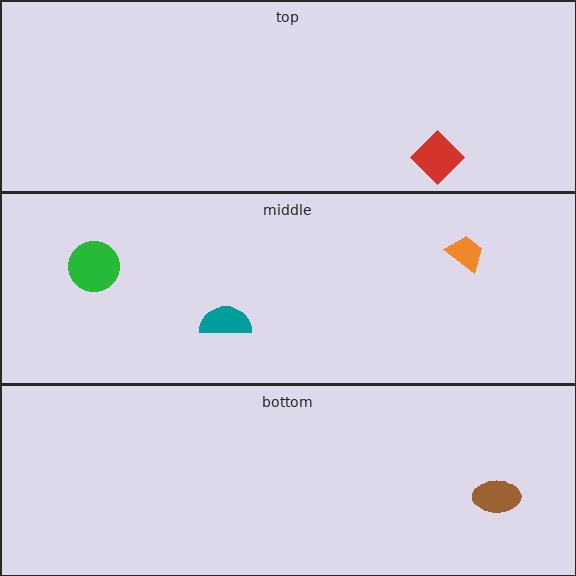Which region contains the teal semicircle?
The middle region.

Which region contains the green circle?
The middle region.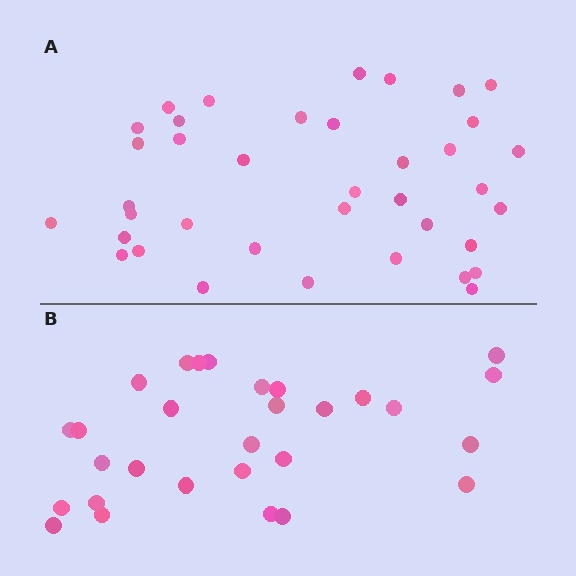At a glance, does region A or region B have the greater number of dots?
Region A (the top region) has more dots.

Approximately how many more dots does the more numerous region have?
Region A has roughly 8 or so more dots than region B.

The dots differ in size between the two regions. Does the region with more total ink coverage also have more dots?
No. Region B has more total ink coverage because its dots are larger, but region A actually contains more individual dots. Total area can be misleading — the number of items is what matters here.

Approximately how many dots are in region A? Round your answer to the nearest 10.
About 40 dots. (The exact count is 38, which rounds to 40.)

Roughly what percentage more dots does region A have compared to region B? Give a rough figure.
About 30% more.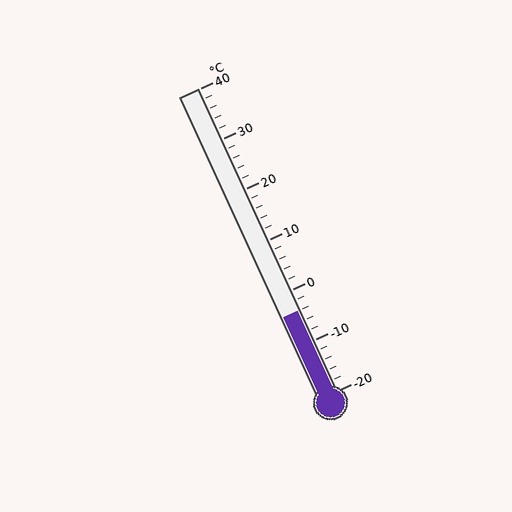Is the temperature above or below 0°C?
The temperature is below 0°C.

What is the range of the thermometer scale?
The thermometer scale ranges from -20°C to 40°C.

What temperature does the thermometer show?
The thermometer shows approximately -4°C.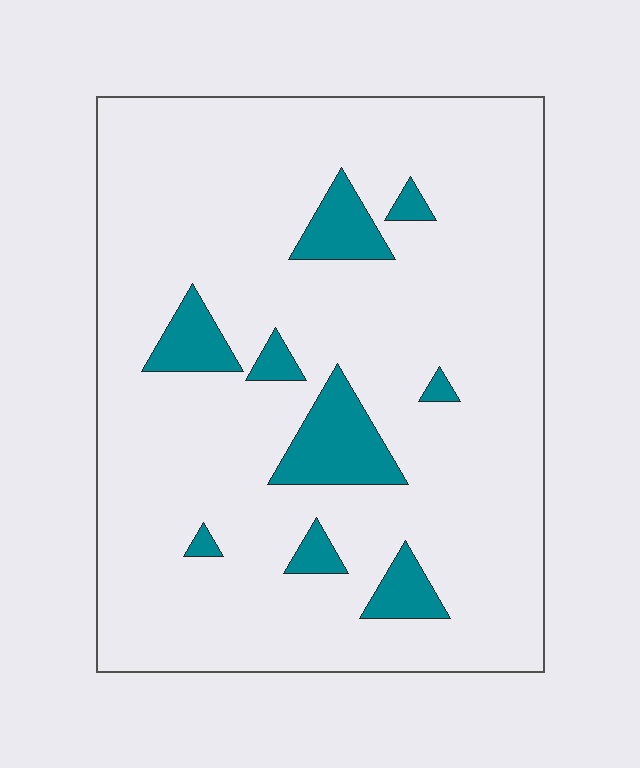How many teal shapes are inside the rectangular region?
9.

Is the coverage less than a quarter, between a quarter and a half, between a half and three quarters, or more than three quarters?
Less than a quarter.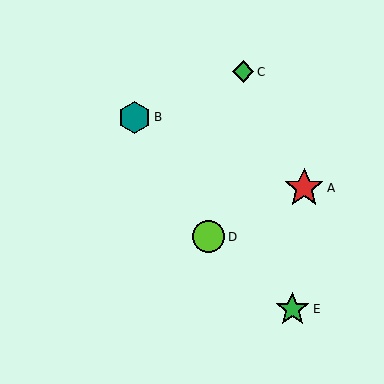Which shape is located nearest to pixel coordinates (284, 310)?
The green star (labeled E) at (292, 309) is nearest to that location.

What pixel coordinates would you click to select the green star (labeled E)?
Click at (292, 309) to select the green star E.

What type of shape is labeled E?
Shape E is a green star.